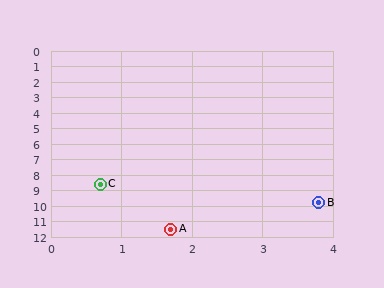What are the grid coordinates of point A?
Point A is at approximately (1.7, 11.5).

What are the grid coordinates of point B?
Point B is at approximately (3.8, 9.8).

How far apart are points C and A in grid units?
Points C and A are about 3.1 grid units apart.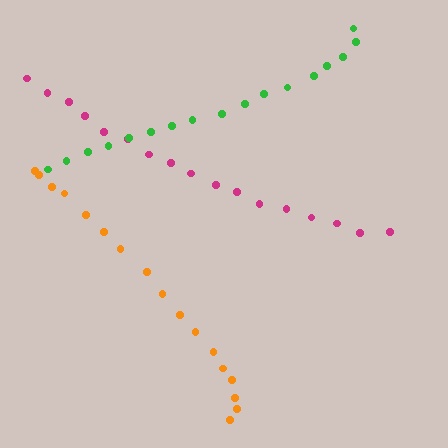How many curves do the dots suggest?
There are 3 distinct paths.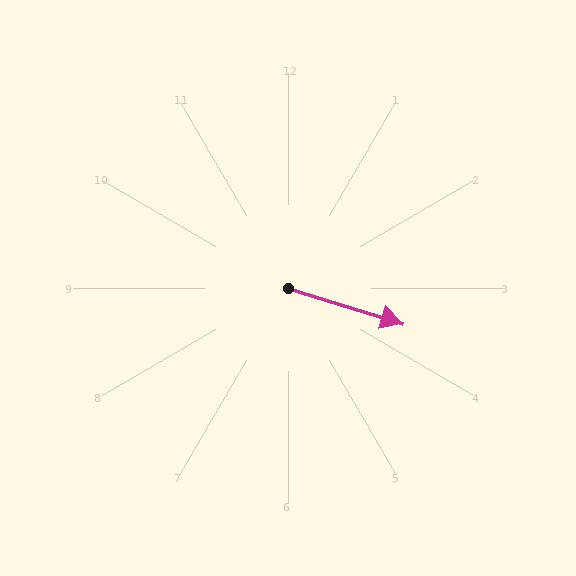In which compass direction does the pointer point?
East.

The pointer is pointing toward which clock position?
Roughly 4 o'clock.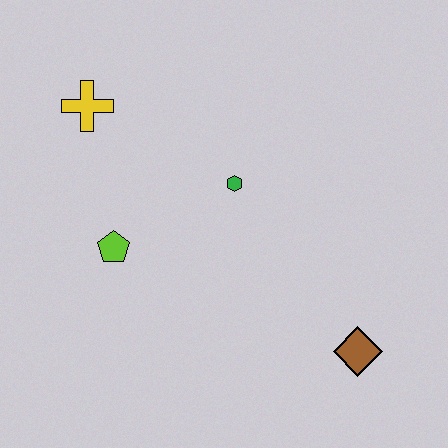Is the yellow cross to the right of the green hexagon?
No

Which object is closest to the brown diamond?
The green hexagon is closest to the brown diamond.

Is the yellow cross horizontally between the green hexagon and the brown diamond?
No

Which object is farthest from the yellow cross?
The brown diamond is farthest from the yellow cross.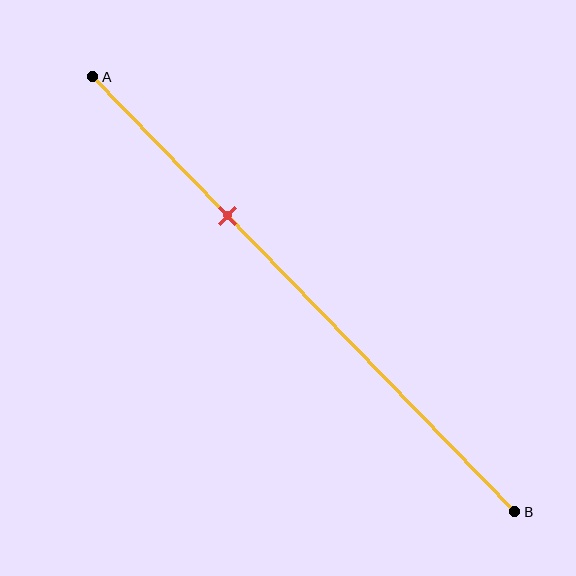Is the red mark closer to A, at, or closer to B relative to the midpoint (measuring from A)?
The red mark is closer to point A than the midpoint of segment AB.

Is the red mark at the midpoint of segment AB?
No, the mark is at about 30% from A, not at the 50% midpoint.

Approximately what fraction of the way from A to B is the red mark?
The red mark is approximately 30% of the way from A to B.